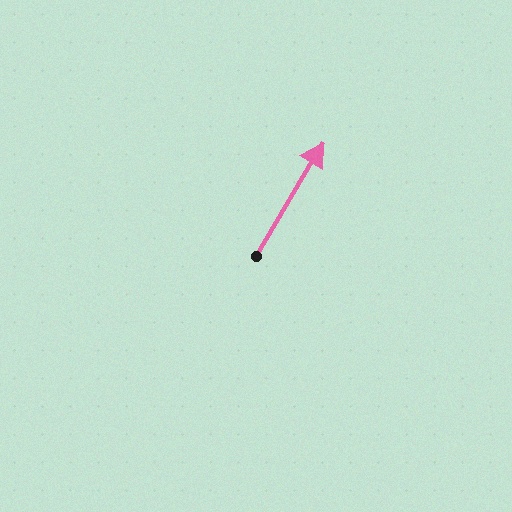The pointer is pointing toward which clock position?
Roughly 1 o'clock.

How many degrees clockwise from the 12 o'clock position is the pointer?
Approximately 31 degrees.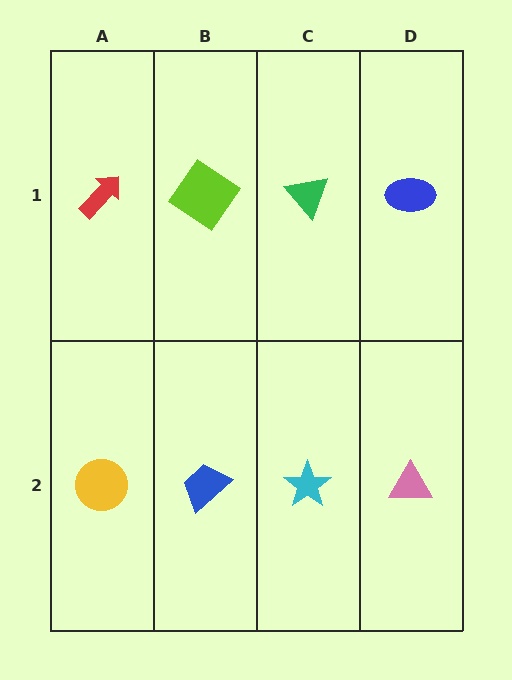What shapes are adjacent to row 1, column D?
A pink triangle (row 2, column D), a green triangle (row 1, column C).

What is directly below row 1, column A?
A yellow circle.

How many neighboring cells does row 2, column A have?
2.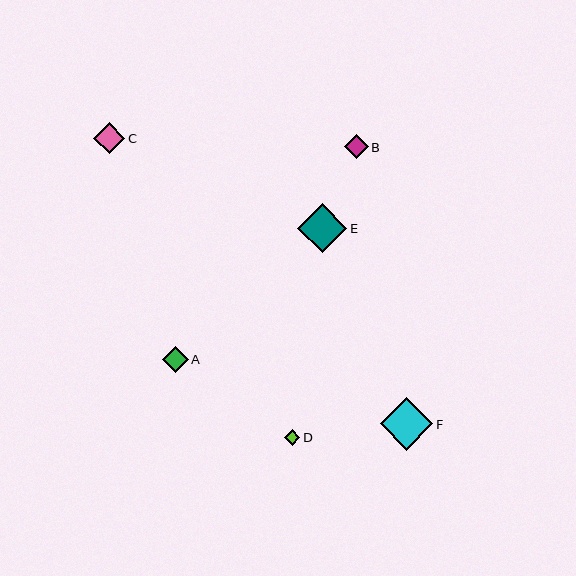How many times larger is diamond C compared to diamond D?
Diamond C is approximately 2.0 times the size of diamond D.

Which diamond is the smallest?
Diamond D is the smallest with a size of approximately 16 pixels.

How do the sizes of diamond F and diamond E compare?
Diamond F and diamond E are approximately the same size.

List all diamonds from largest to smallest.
From largest to smallest: F, E, C, A, B, D.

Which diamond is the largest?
Diamond F is the largest with a size of approximately 53 pixels.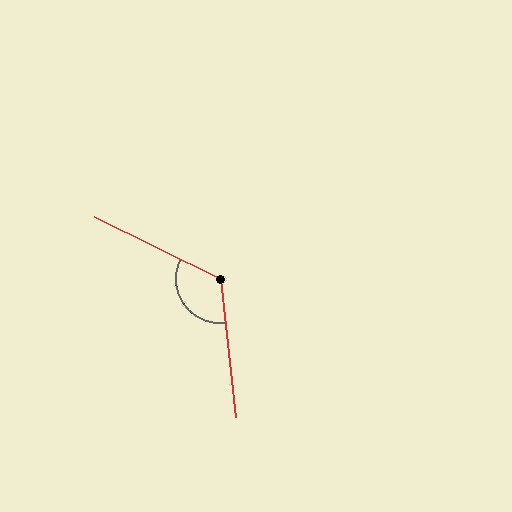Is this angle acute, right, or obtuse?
It is obtuse.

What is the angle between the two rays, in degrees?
Approximately 123 degrees.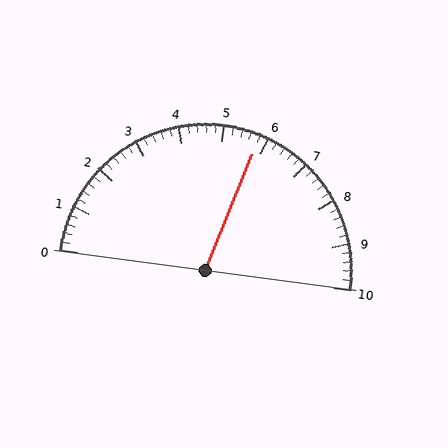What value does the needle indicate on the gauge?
The needle indicates approximately 5.8.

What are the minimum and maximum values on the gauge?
The gauge ranges from 0 to 10.